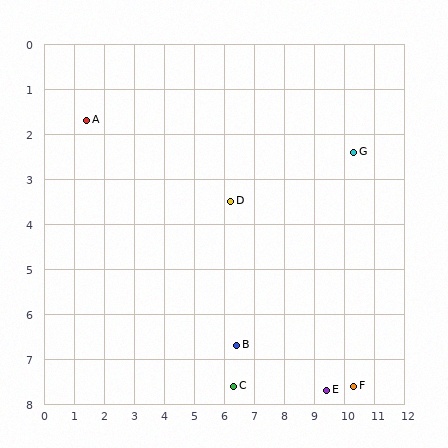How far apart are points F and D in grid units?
Points F and D are about 5.8 grid units apart.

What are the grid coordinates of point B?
Point B is at approximately (6.4, 6.7).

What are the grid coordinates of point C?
Point C is at approximately (6.3, 7.6).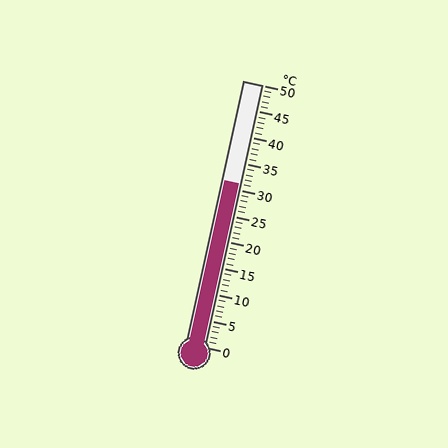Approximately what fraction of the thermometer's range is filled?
The thermometer is filled to approximately 60% of its range.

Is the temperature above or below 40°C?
The temperature is below 40°C.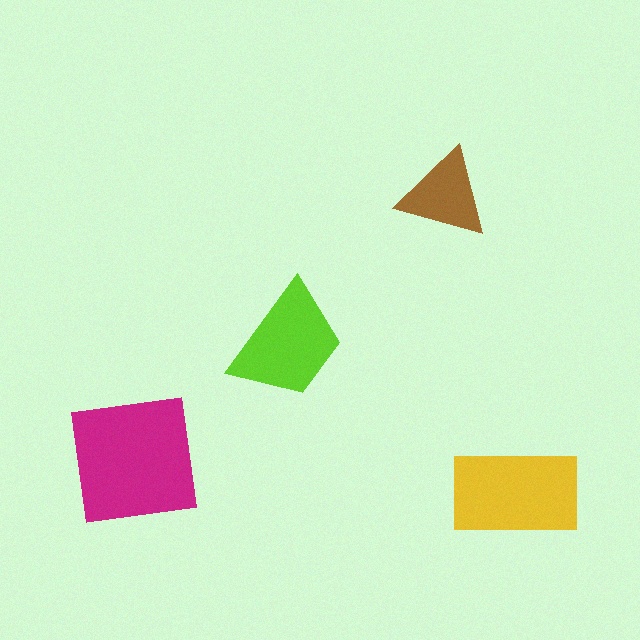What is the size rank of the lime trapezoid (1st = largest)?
3rd.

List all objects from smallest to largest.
The brown triangle, the lime trapezoid, the yellow rectangle, the magenta square.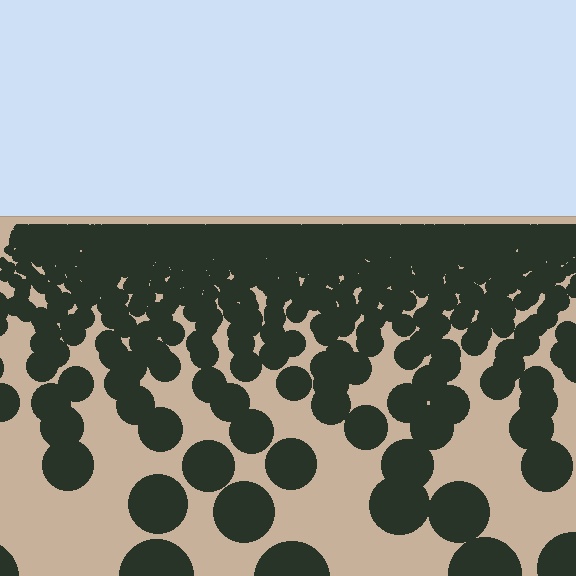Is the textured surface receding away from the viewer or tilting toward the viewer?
The surface is receding away from the viewer. Texture elements get smaller and denser toward the top.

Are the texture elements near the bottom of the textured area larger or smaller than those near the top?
Larger. Near the bottom, elements are closer to the viewer and appear at a bigger on-screen size.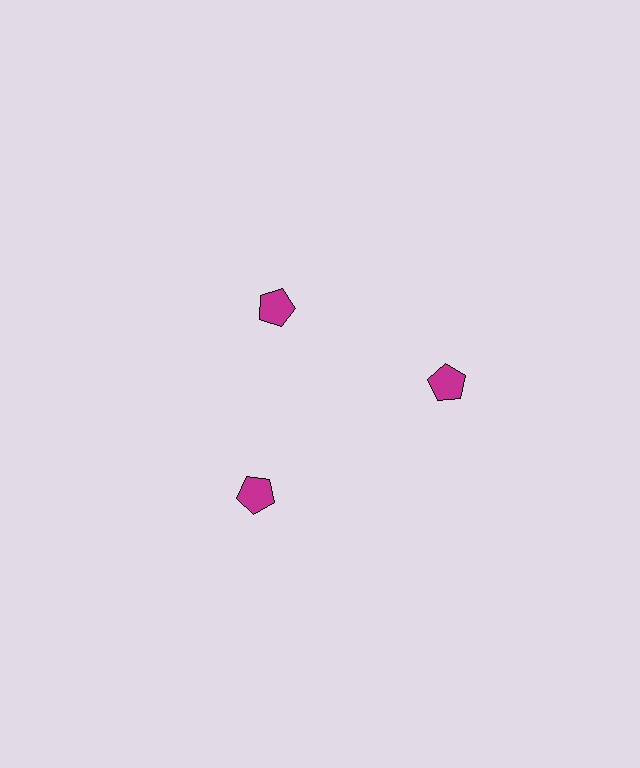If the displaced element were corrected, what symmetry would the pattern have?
It would have 3-fold rotational symmetry — the pattern would map onto itself every 120 degrees.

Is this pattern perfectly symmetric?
No. The 3 magenta pentagons are arranged in a ring, but one element near the 11 o'clock position is pulled inward toward the center, breaking the 3-fold rotational symmetry.